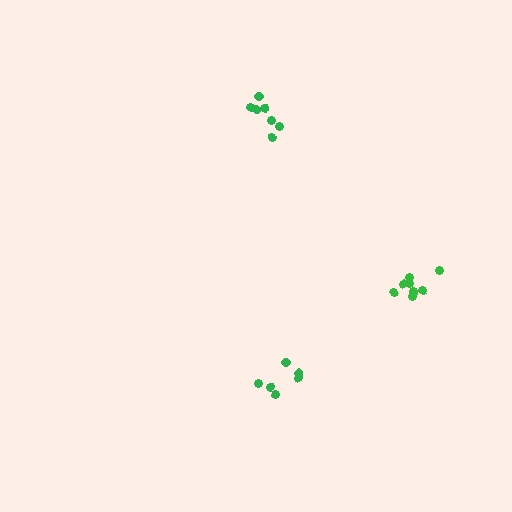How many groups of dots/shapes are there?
There are 3 groups.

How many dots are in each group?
Group 1: 8 dots, Group 2: 7 dots, Group 3: 6 dots (21 total).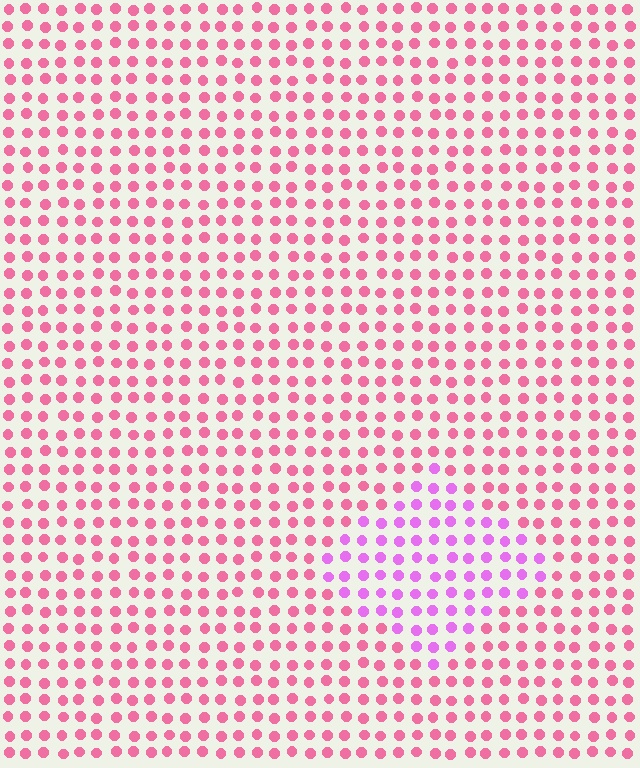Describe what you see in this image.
The image is filled with small pink elements in a uniform arrangement. A diamond-shaped region is visible where the elements are tinted to a slightly different hue, forming a subtle color boundary.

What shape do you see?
I see a diamond.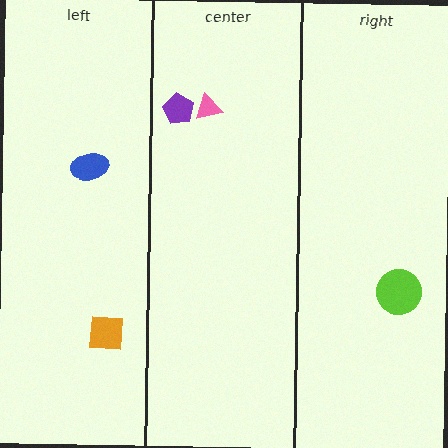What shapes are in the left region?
The blue ellipse, the orange square.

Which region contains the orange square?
The left region.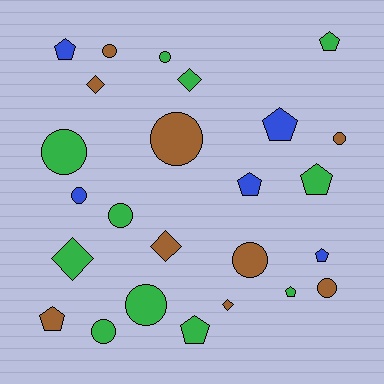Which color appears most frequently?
Green, with 11 objects.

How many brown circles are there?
There are 5 brown circles.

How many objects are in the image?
There are 25 objects.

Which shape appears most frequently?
Circle, with 11 objects.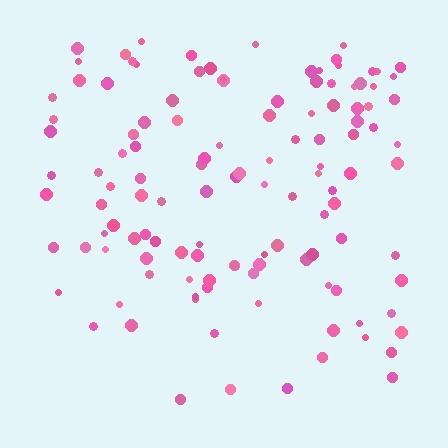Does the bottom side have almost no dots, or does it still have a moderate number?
Still a moderate number, just noticeably fewer than the top.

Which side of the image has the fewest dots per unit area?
The bottom.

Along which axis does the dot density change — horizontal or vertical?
Vertical.